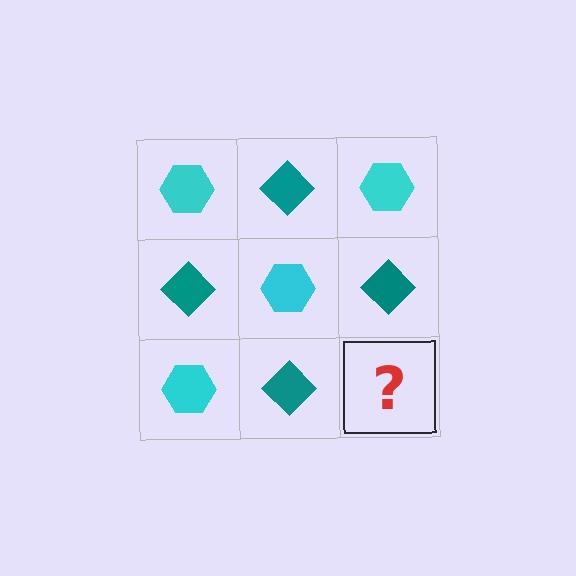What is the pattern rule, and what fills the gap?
The rule is that it alternates cyan hexagon and teal diamond in a checkerboard pattern. The gap should be filled with a cyan hexagon.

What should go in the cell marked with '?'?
The missing cell should contain a cyan hexagon.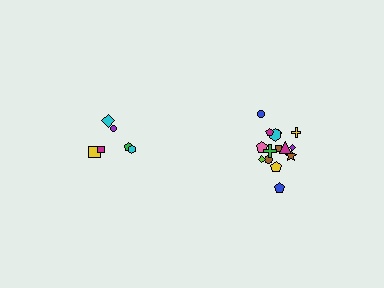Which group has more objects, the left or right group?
The right group.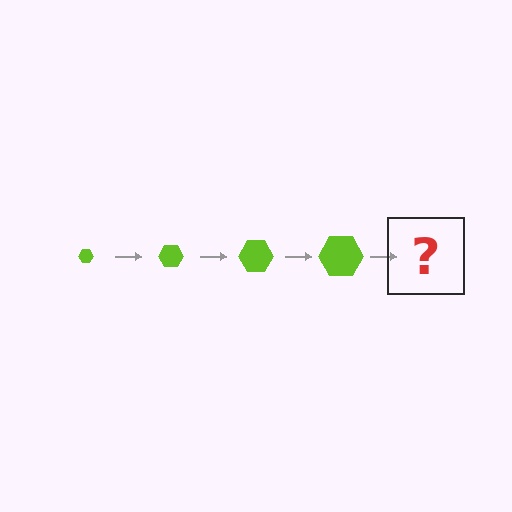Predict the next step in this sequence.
The next step is a lime hexagon, larger than the previous one.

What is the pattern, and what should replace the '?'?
The pattern is that the hexagon gets progressively larger each step. The '?' should be a lime hexagon, larger than the previous one.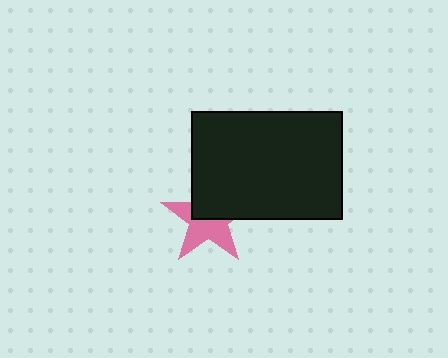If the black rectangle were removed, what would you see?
You would see the complete pink star.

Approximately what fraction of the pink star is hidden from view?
Roughly 45% of the pink star is hidden behind the black rectangle.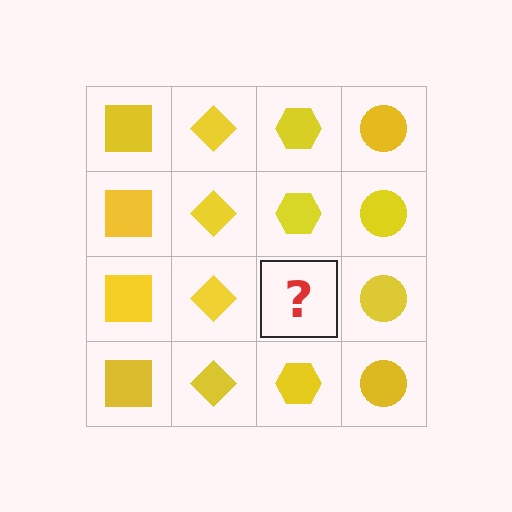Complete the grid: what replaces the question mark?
The question mark should be replaced with a yellow hexagon.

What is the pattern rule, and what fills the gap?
The rule is that each column has a consistent shape. The gap should be filled with a yellow hexagon.